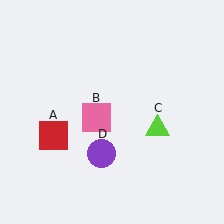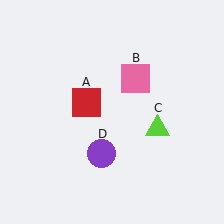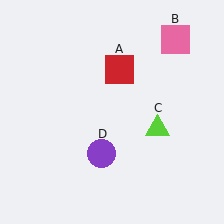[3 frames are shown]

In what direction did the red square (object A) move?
The red square (object A) moved up and to the right.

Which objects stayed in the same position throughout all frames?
Lime triangle (object C) and purple circle (object D) remained stationary.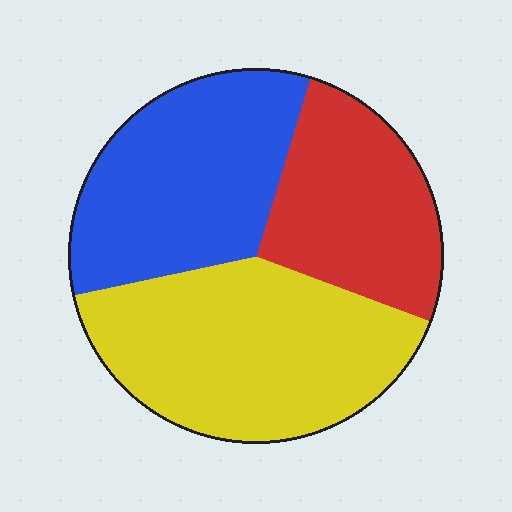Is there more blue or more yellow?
Yellow.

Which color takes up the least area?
Red, at roughly 25%.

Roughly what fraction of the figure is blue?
Blue takes up about one third (1/3) of the figure.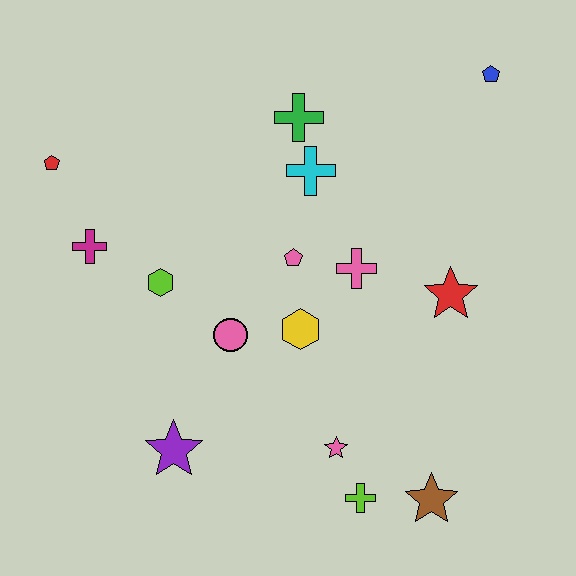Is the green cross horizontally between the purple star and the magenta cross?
No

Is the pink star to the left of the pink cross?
Yes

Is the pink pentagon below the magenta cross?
Yes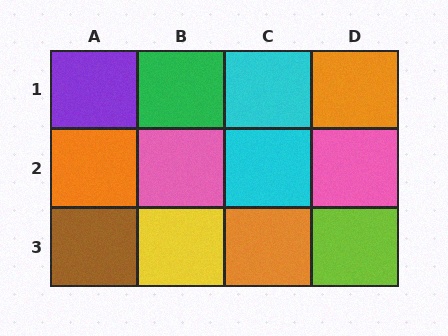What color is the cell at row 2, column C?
Cyan.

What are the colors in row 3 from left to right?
Brown, yellow, orange, lime.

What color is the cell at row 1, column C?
Cyan.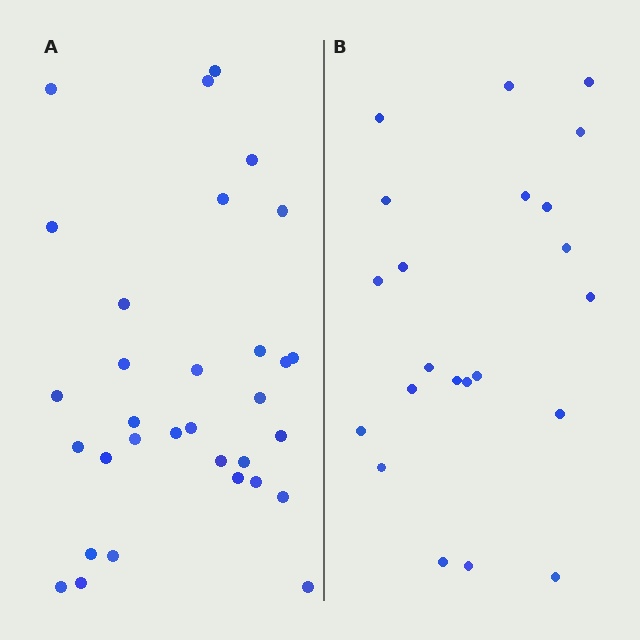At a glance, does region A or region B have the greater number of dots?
Region A (the left region) has more dots.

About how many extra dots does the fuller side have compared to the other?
Region A has roughly 10 or so more dots than region B.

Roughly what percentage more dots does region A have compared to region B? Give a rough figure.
About 45% more.